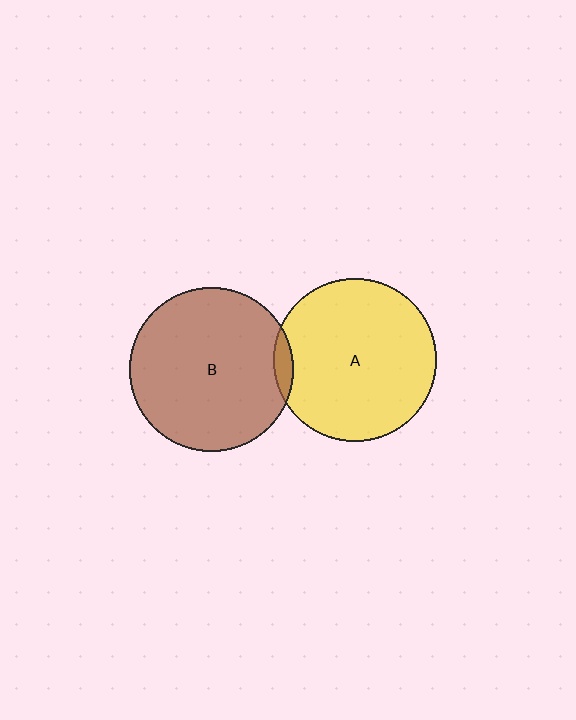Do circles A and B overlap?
Yes.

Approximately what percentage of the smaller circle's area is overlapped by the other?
Approximately 5%.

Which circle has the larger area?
Circle B (brown).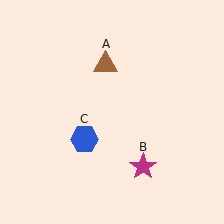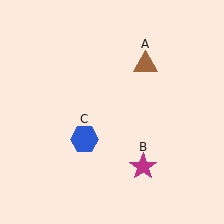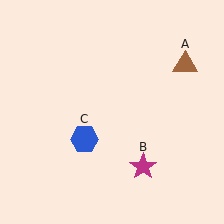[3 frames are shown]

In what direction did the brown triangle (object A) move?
The brown triangle (object A) moved right.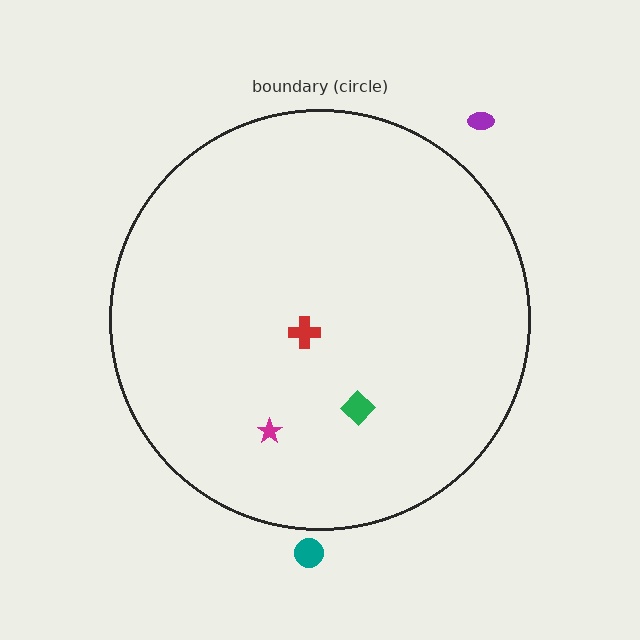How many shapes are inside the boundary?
3 inside, 2 outside.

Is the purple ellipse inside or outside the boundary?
Outside.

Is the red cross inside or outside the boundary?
Inside.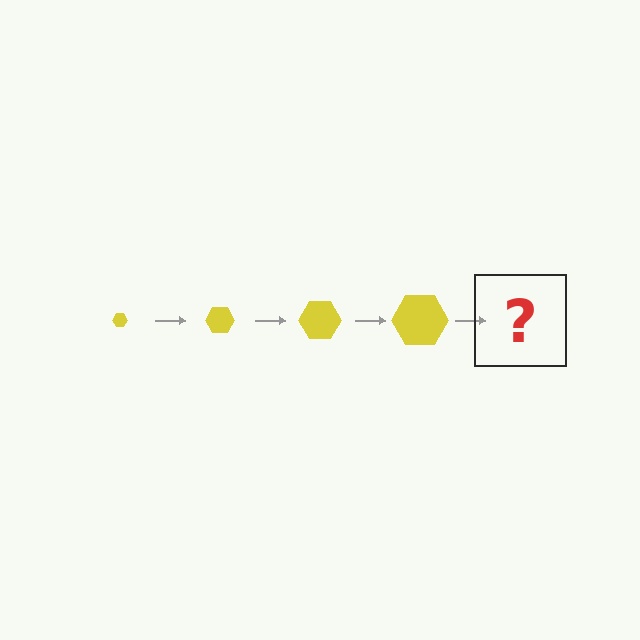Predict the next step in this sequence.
The next step is a yellow hexagon, larger than the previous one.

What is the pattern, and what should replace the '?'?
The pattern is that the hexagon gets progressively larger each step. The '?' should be a yellow hexagon, larger than the previous one.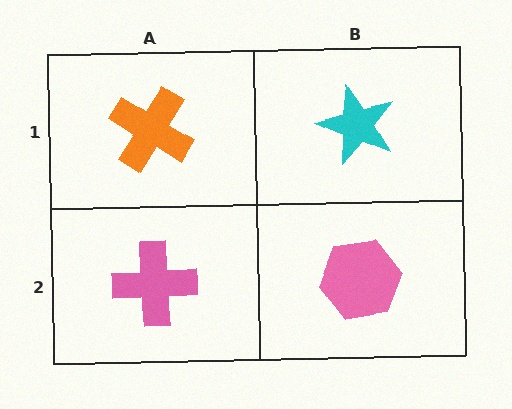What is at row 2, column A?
A pink cross.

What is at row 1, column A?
An orange cross.